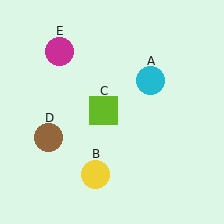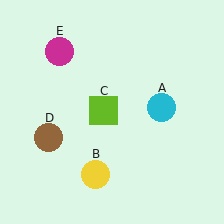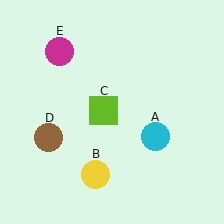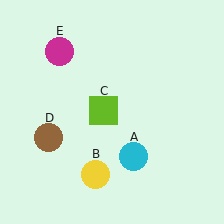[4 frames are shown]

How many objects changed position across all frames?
1 object changed position: cyan circle (object A).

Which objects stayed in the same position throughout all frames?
Yellow circle (object B) and lime square (object C) and brown circle (object D) and magenta circle (object E) remained stationary.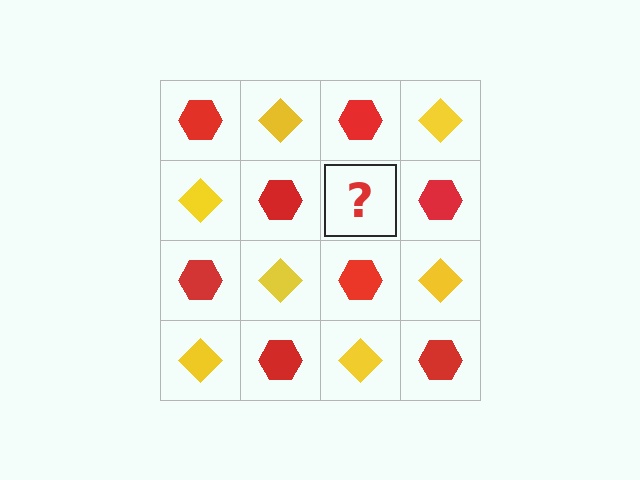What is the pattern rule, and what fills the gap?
The rule is that it alternates red hexagon and yellow diamond in a checkerboard pattern. The gap should be filled with a yellow diamond.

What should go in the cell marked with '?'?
The missing cell should contain a yellow diamond.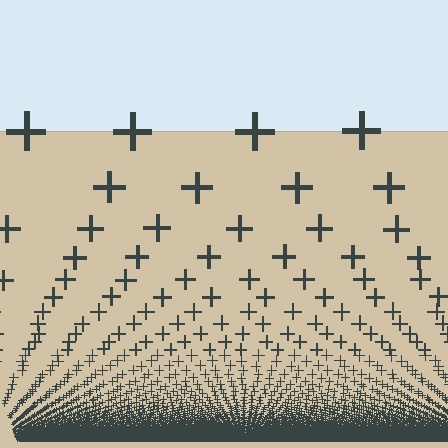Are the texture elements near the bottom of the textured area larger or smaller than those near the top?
Smaller. The gradient is inverted — elements near the bottom are smaller and denser.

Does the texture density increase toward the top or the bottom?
Density increases toward the bottom.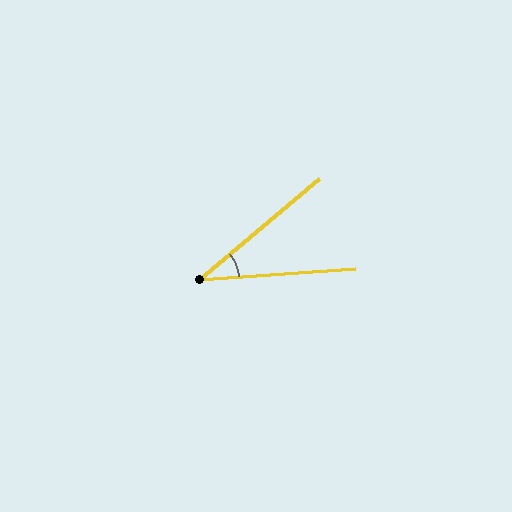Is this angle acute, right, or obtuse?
It is acute.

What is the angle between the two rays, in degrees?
Approximately 36 degrees.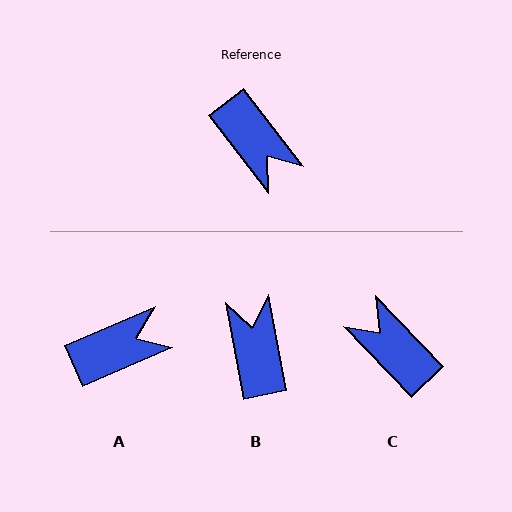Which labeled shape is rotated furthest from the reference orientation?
C, about 173 degrees away.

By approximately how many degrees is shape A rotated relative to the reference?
Approximately 76 degrees counter-clockwise.